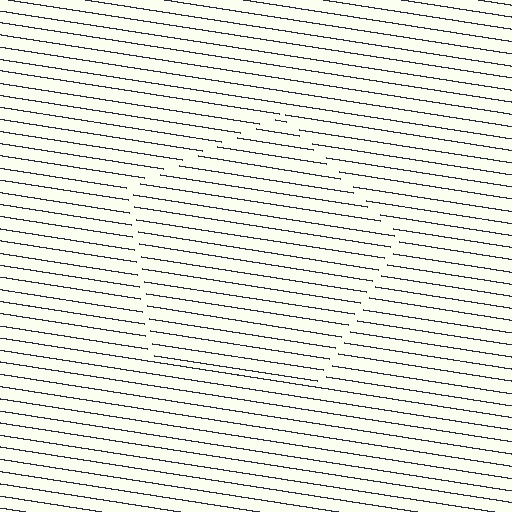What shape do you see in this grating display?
An illusory pentagon. The interior of the shape contains the same grating, shifted by half a period — the contour is defined by the phase discontinuity where line-ends from the inner and outer gratings abut.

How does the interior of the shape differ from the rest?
The interior of the shape contains the same grating, shifted by half a period — the contour is defined by the phase discontinuity where line-ends from the inner and outer gratings abut.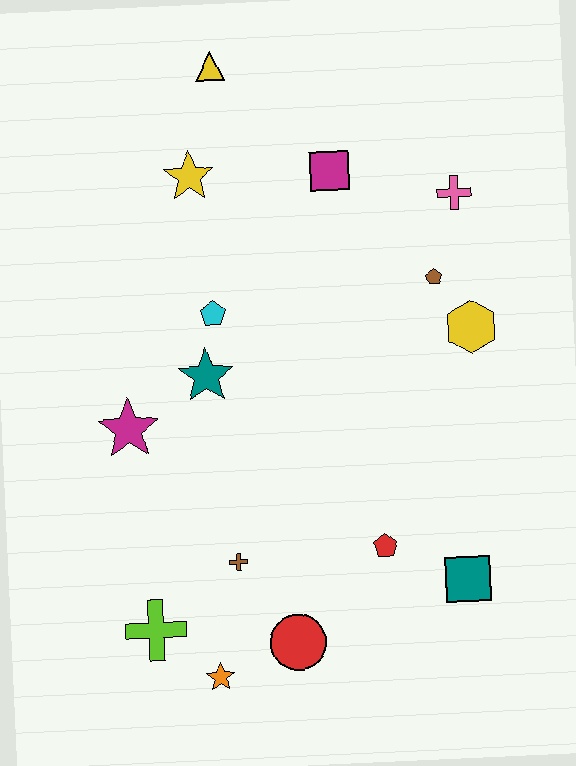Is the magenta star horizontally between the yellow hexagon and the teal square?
No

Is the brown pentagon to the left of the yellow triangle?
No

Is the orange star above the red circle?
No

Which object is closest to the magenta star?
The teal star is closest to the magenta star.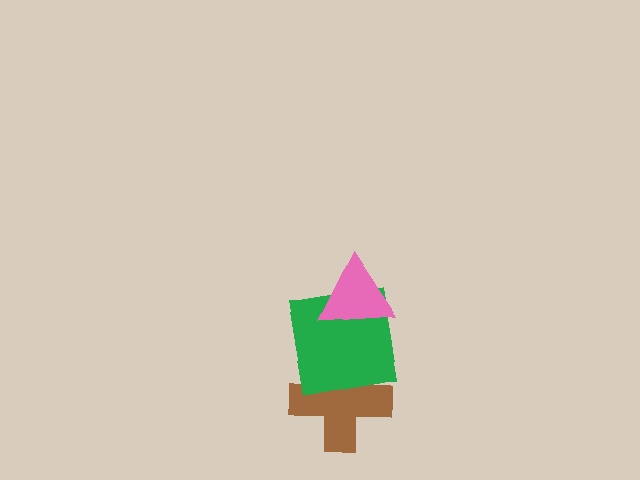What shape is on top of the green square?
The pink triangle is on top of the green square.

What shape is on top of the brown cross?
The green square is on top of the brown cross.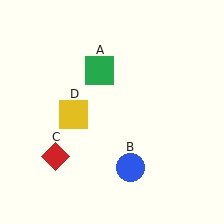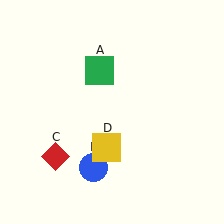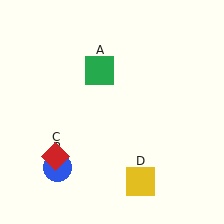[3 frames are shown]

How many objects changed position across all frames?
2 objects changed position: blue circle (object B), yellow square (object D).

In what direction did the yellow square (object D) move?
The yellow square (object D) moved down and to the right.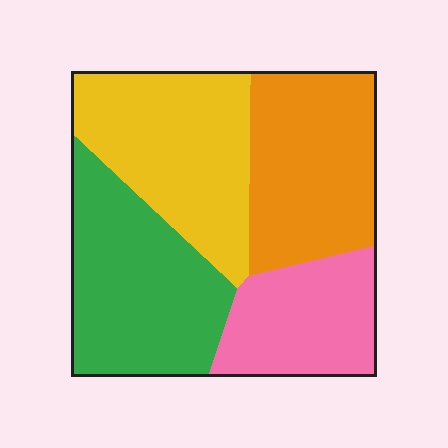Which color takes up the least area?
Pink, at roughly 20%.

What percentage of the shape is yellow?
Yellow takes up about one quarter (1/4) of the shape.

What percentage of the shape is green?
Green covers about 30% of the shape.